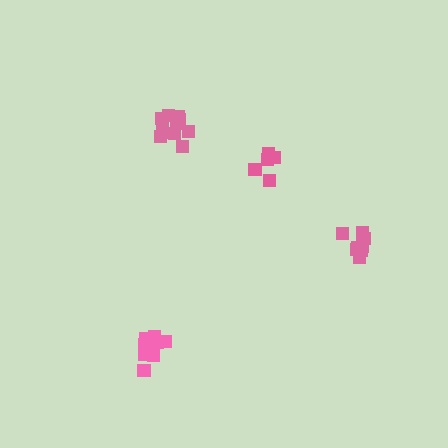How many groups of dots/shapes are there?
There are 4 groups.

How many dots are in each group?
Group 1: 5 dots, Group 2: 11 dots, Group 3: 9 dots, Group 4: 8 dots (33 total).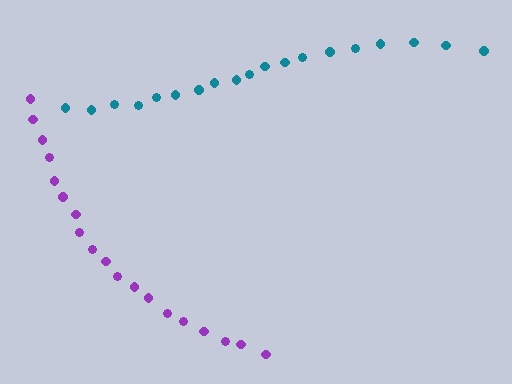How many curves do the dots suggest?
There are 2 distinct paths.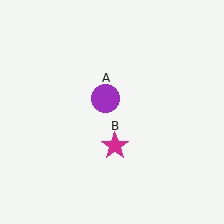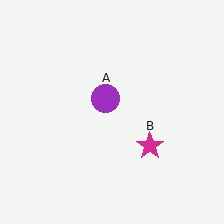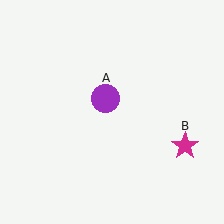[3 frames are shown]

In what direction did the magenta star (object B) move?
The magenta star (object B) moved right.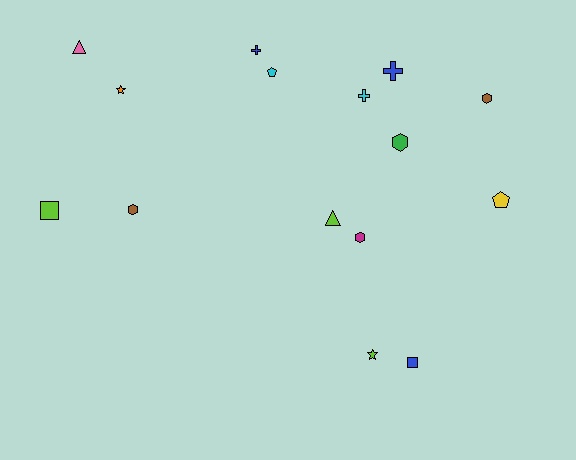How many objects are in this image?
There are 15 objects.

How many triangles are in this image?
There are 2 triangles.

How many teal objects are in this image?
There are no teal objects.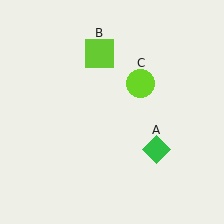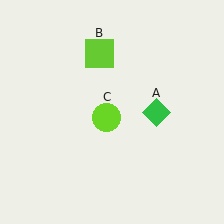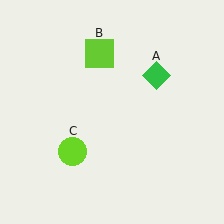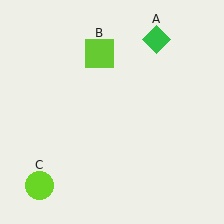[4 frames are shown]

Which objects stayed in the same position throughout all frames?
Lime square (object B) remained stationary.